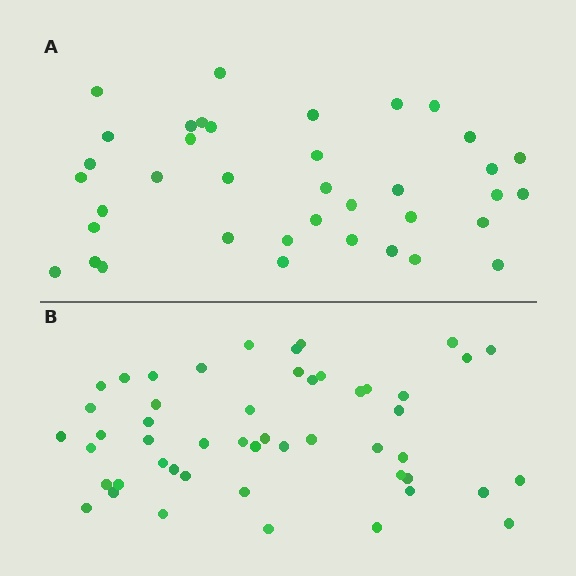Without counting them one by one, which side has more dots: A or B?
Region B (the bottom region) has more dots.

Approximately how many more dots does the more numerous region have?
Region B has roughly 12 or so more dots than region A.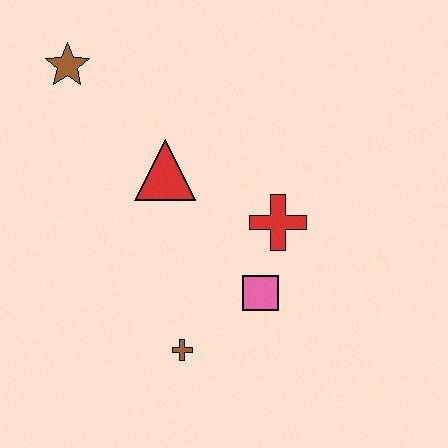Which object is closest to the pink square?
The red cross is closest to the pink square.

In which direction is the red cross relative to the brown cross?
The red cross is above the brown cross.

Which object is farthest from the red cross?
The brown star is farthest from the red cross.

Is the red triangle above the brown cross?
Yes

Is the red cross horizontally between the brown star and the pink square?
No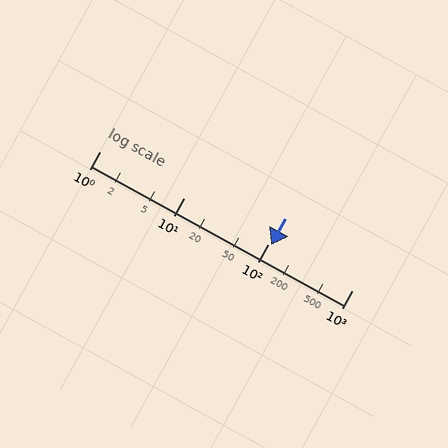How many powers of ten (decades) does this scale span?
The scale spans 3 decades, from 1 to 1000.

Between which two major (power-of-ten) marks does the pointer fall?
The pointer is between 100 and 1000.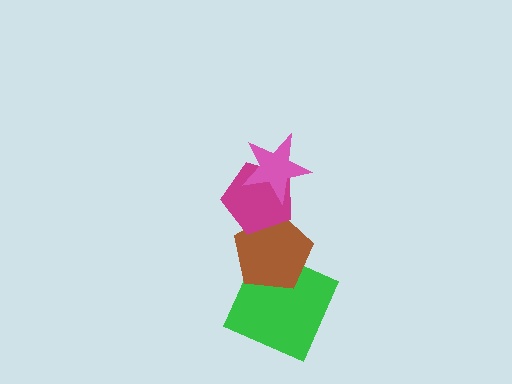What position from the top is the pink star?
The pink star is 1st from the top.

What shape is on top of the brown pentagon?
The magenta pentagon is on top of the brown pentagon.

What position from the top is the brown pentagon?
The brown pentagon is 3rd from the top.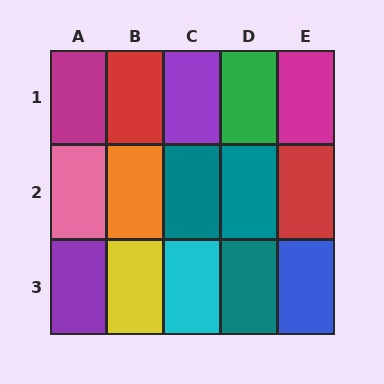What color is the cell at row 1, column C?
Purple.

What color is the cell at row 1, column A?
Magenta.